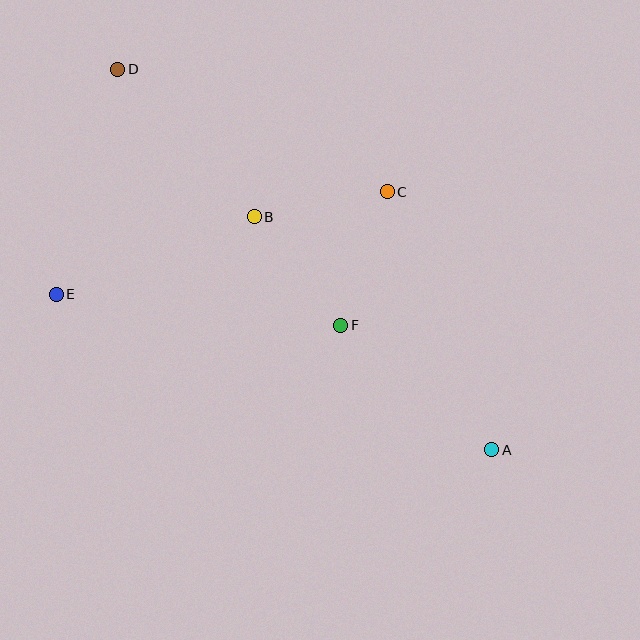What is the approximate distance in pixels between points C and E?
The distance between C and E is approximately 347 pixels.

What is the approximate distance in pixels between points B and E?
The distance between B and E is approximately 213 pixels.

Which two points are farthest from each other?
Points A and D are farthest from each other.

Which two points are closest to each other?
Points B and C are closest to each other.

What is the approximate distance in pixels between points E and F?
The distance between E and F is approximately 286 pixels.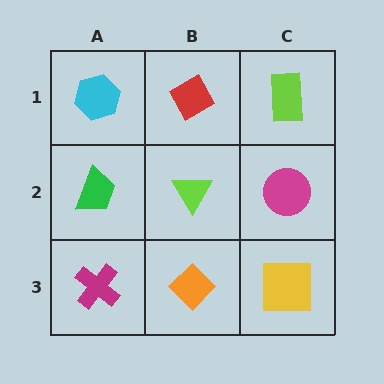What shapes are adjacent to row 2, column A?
A cyan hexagon (row 1, column A), a magenta cross (row 3, column A), a lime triangle (row 2, column B).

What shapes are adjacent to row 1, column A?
A green trapezoid (row 2, column A), a red diamond (row 1, column B).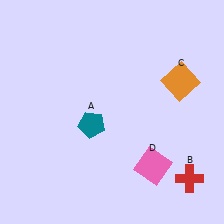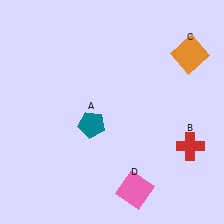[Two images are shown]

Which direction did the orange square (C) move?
The orange square (C) moved up.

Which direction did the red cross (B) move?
The red cross (B) moved up.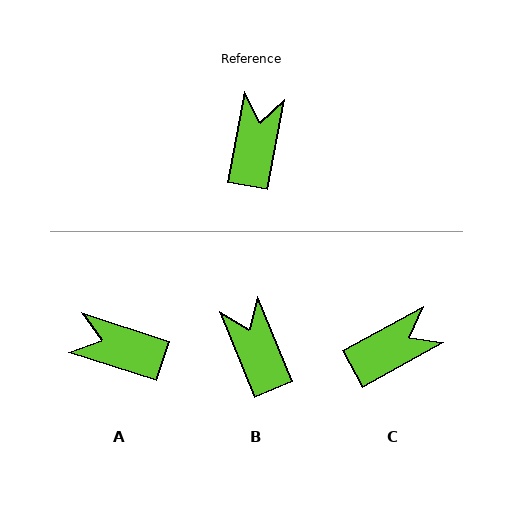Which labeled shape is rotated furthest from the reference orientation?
A, about 83 degrees away.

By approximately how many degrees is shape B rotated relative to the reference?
Approximately 33 degrees counter-clockwise.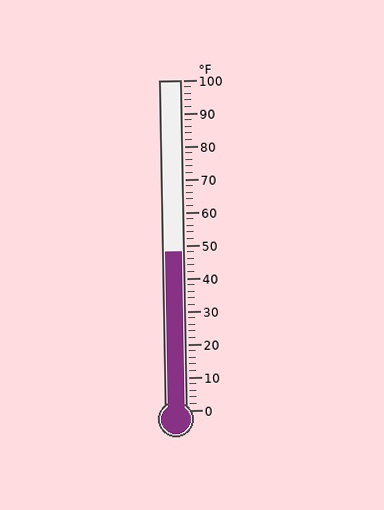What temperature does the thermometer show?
The thermometer shows approximately 48°F.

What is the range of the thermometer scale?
The thermometer scale ranges from 0°F to 100°F.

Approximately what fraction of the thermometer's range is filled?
The thermometer is filled to approximately 50% of its range.